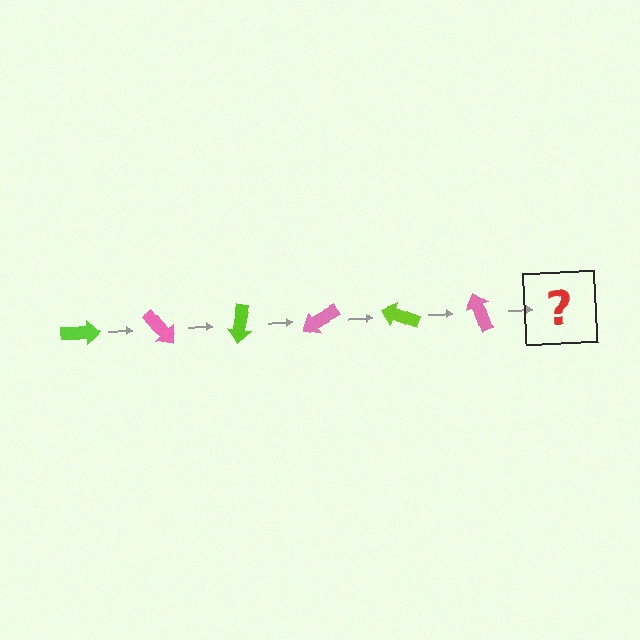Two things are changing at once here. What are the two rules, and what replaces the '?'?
The two rules are that it rotates 50 degrees each step and the color cycles through lime and pink. The '?' should be a lime arrow, rotated 300 degrees from the start.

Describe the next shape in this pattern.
It should be a lime arrow, rotated 300 degrees from the start.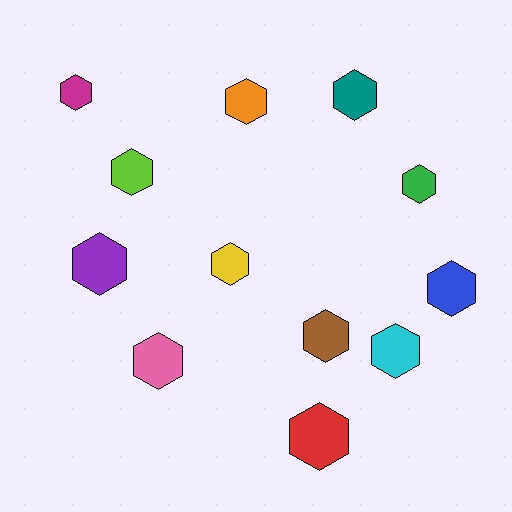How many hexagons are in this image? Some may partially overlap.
There are 12 hexagons.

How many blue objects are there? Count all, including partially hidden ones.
There is 1 blue object.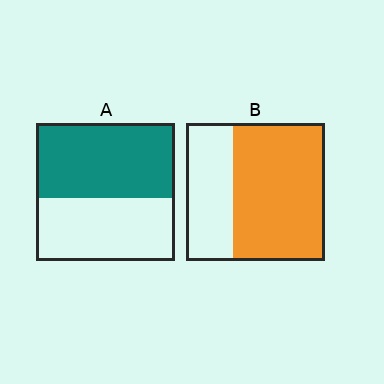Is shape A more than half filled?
Yes.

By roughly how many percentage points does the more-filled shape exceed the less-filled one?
By roughly 10 percentage points (B over A).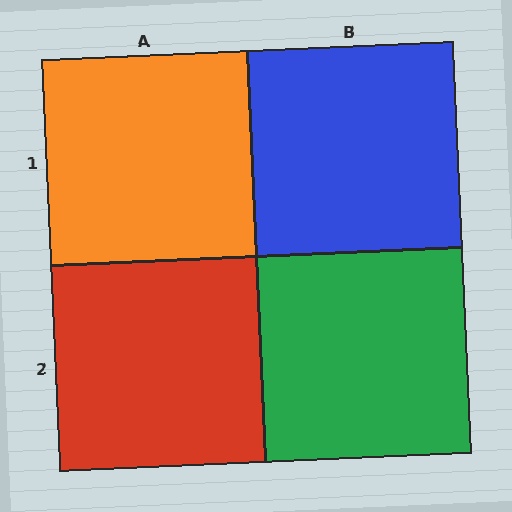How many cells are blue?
1 cell is blue.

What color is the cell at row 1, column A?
Orange.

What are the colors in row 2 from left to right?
Red, green.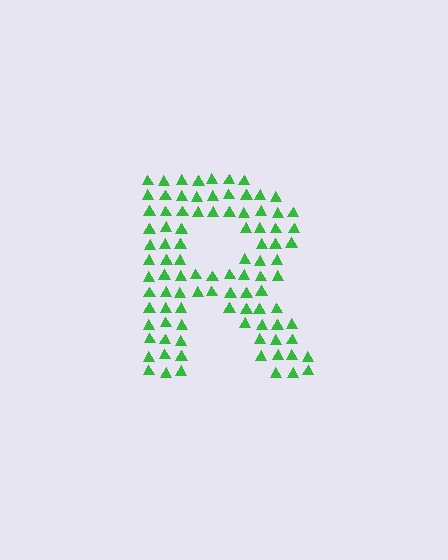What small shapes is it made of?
It is made of small triangles.